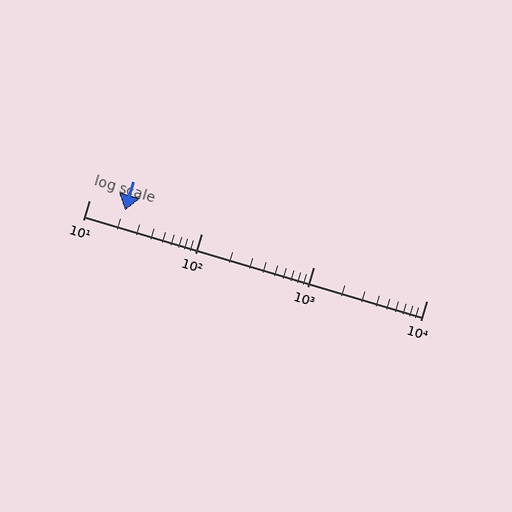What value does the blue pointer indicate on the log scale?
The pointer indicates approximately 21.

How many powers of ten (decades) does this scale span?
The scale spans 3 decades, from 10 to 10000.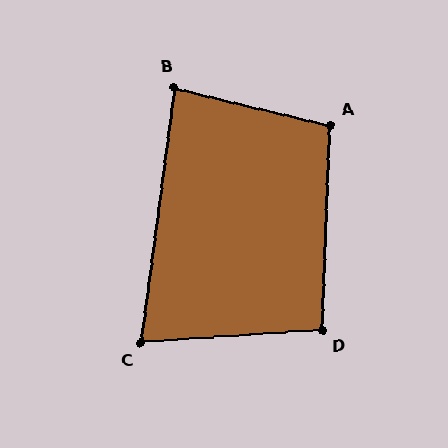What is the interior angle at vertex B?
Approximately 84 degrees (acute).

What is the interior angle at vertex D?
Approximately 96 degrees (obtuse).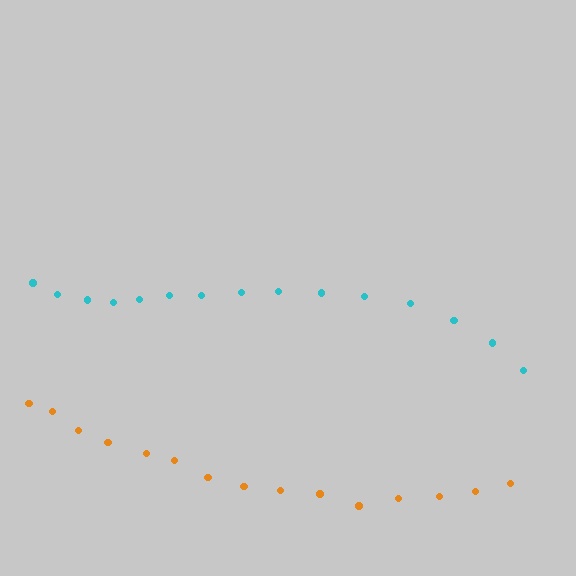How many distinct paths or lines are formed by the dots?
There are 2 distinct paths.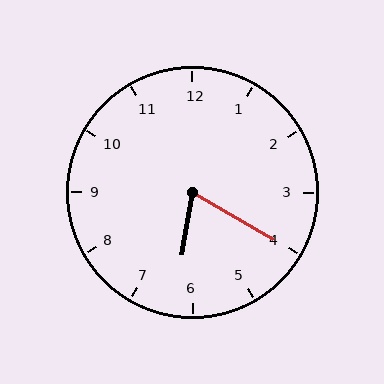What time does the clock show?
6:20.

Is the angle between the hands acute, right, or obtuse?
It is acute.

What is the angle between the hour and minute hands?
Approximately 70 degrees.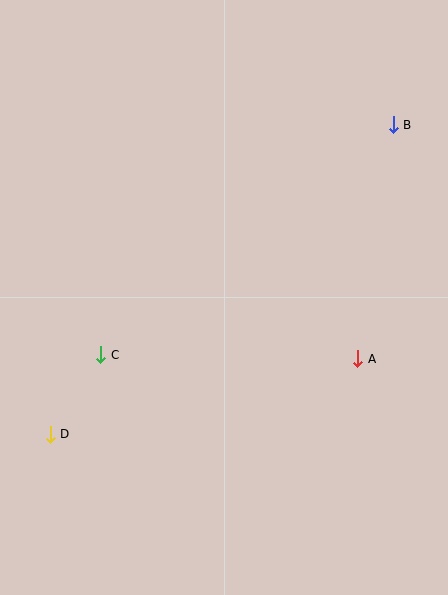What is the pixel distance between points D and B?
The distance between D and B is 462 pixels.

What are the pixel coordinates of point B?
Point B is at (393, 125).